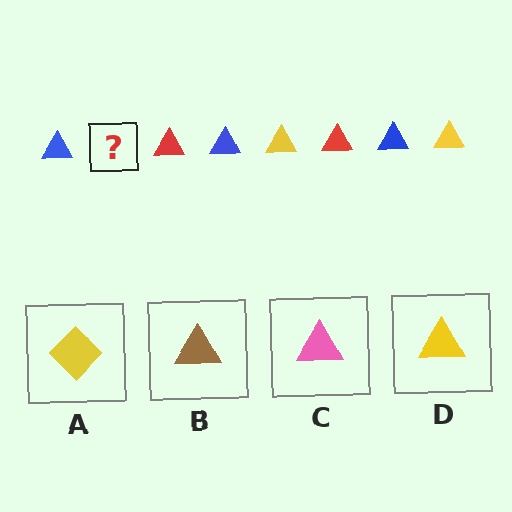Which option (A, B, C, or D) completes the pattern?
D.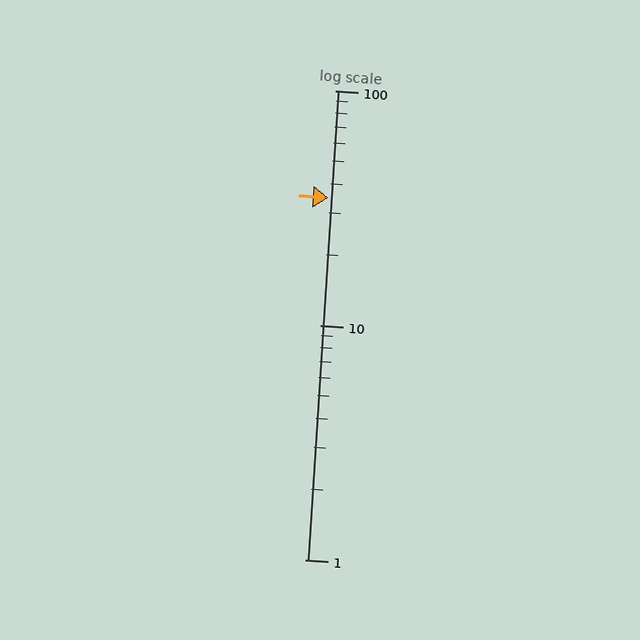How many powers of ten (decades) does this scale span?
The scale spans 2 decades, from 1 to 100.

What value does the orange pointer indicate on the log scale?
The pointer indicates approximately 35.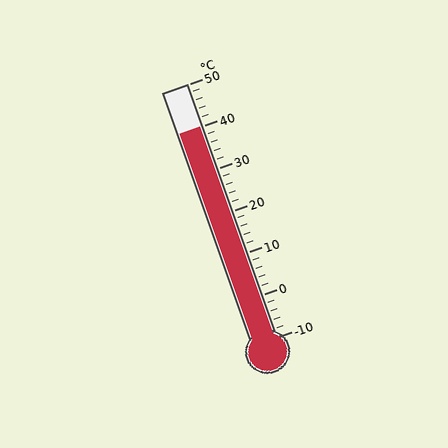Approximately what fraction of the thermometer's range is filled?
The thermometer is filled to approximately 85% of its range.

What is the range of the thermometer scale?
The thermometer scale ranges from -10°C to 50°C.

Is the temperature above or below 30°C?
The temperature is above 30°C.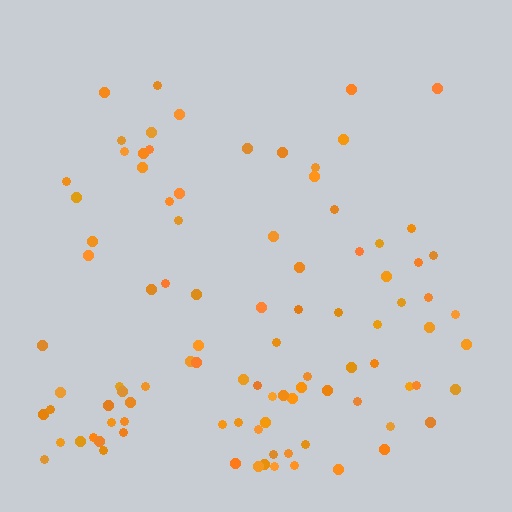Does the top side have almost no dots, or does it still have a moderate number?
Still a moderate number, just noticeably fewer than the bottom.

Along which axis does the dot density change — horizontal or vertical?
Vertical.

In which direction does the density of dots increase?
From top to bottom, with the bottom side densest.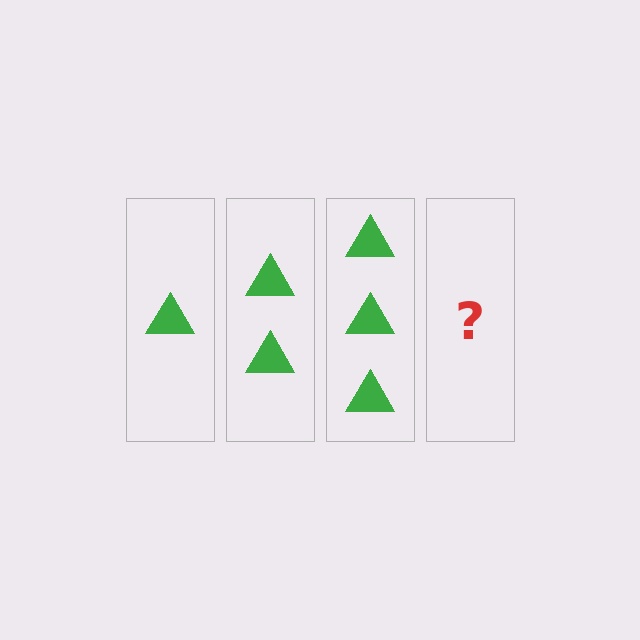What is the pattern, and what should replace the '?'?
The pattern is that each step adds one more triangle. The '?' should be 4 triangles.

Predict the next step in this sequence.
The next step is 4 triangles.